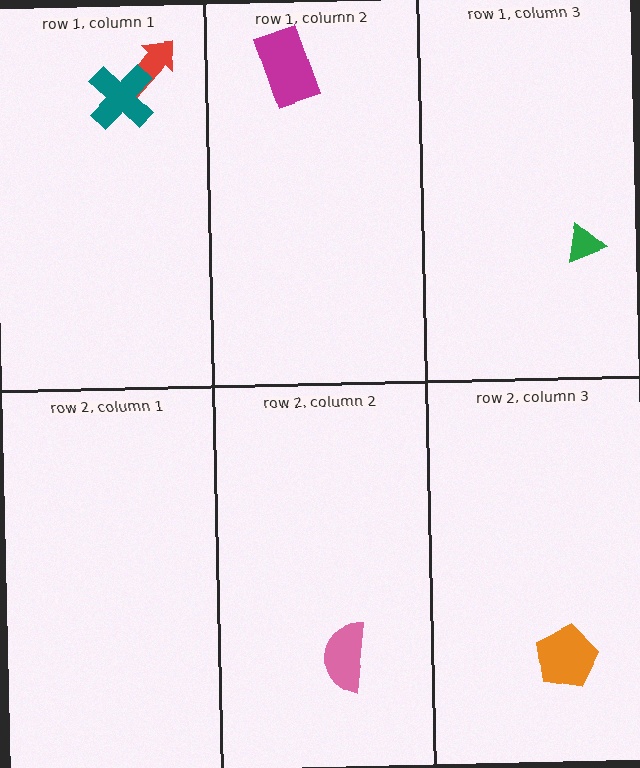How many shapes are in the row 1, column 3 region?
1.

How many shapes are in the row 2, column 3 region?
1.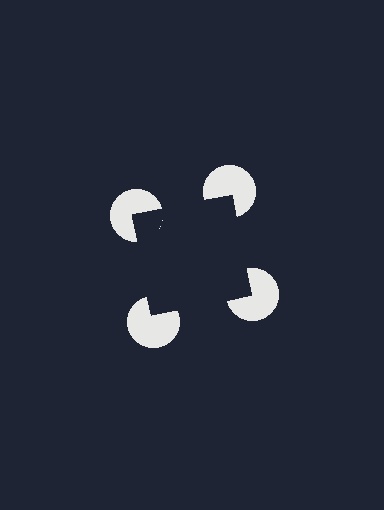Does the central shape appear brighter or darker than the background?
It typically appears slightly darker than the background, even though no actual brightness change is drawn.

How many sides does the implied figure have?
4 sides.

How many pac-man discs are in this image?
There are 4 — one at each vertex of the illusory square.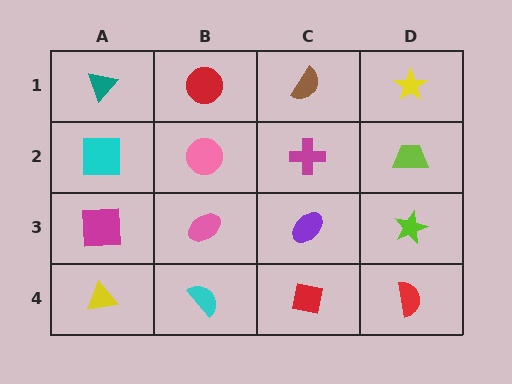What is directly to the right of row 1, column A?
A red circle.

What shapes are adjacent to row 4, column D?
A lime star (row 3, column D), a red square (row 4, column C).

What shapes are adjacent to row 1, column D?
A lime trapezoid (row 2, column D), a brown semicircle (row 1, column C).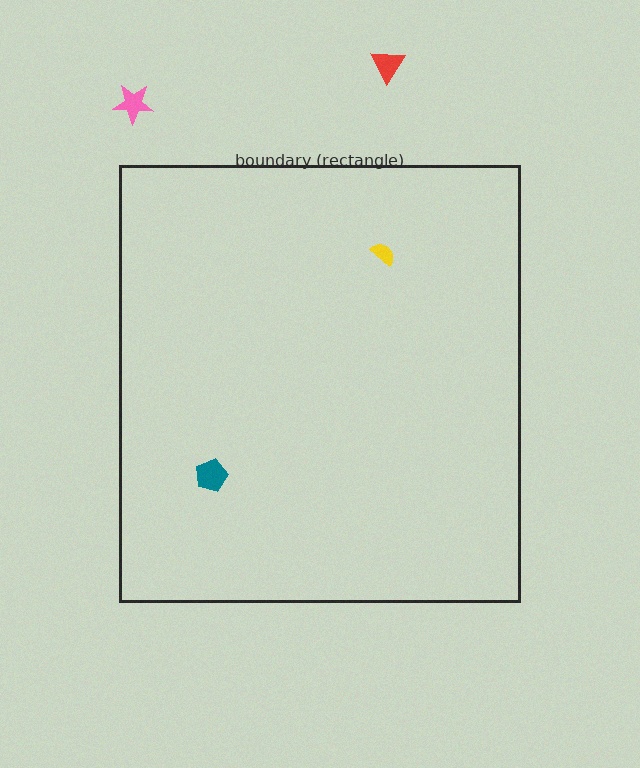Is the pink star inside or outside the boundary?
Outside.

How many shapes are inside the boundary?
2 inside, 2 outside.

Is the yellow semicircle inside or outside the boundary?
Inside.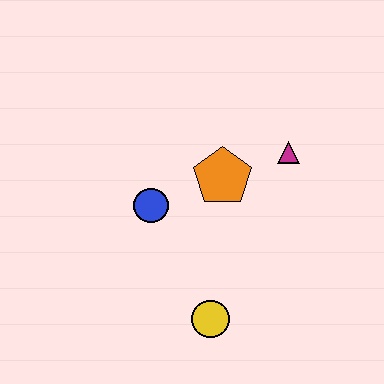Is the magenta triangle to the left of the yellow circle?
No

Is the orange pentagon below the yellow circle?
No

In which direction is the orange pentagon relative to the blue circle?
The orange pentagon is to the right of the blue circle.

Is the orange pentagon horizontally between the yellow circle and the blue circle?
No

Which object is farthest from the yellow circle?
The magenta triangle is farthest from the yellow circle.